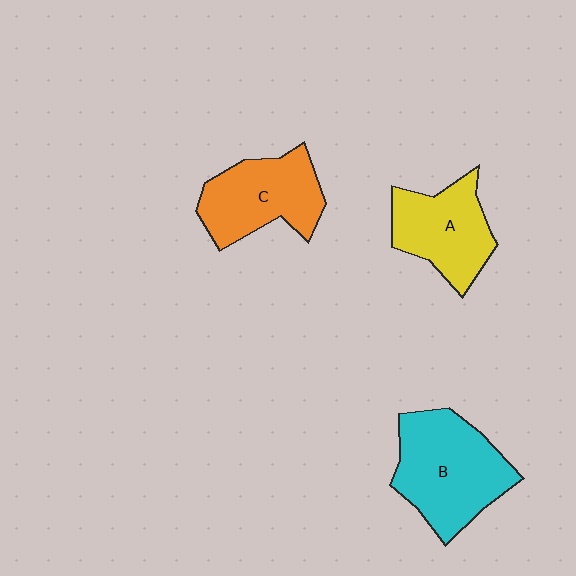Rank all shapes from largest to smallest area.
From largest to smallest: B (cyan), C (orange), A (yellow).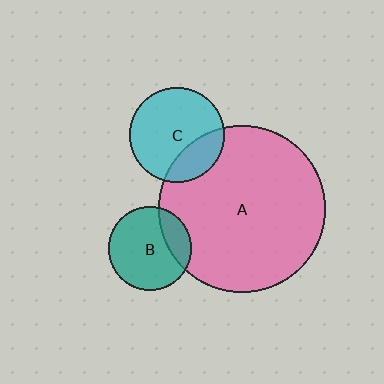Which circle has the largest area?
Circle A (pink).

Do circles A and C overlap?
Yes.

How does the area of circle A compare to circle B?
Approximately 4.0 times.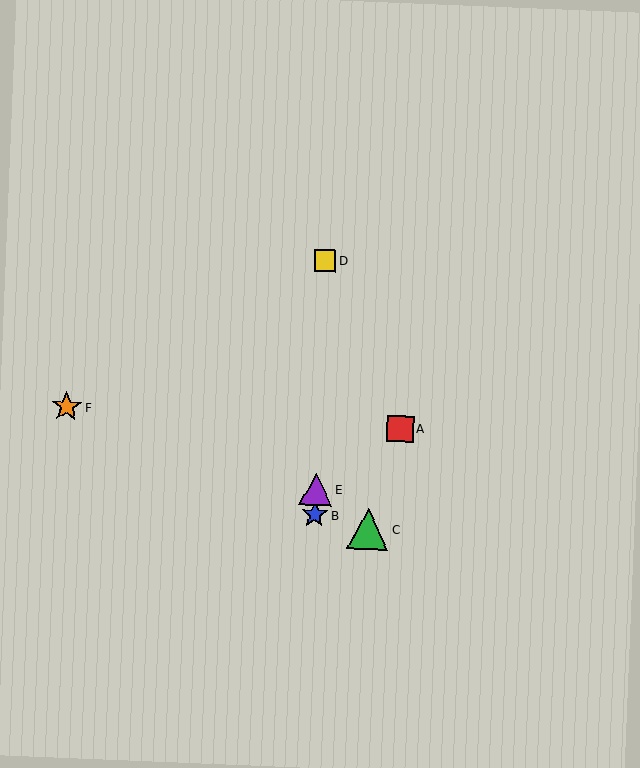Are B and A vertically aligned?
No, B is at x≈315 and A is at x≈400.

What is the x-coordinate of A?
Object A is at x≈400.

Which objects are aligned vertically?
Objects B, D, E are aligned vertically.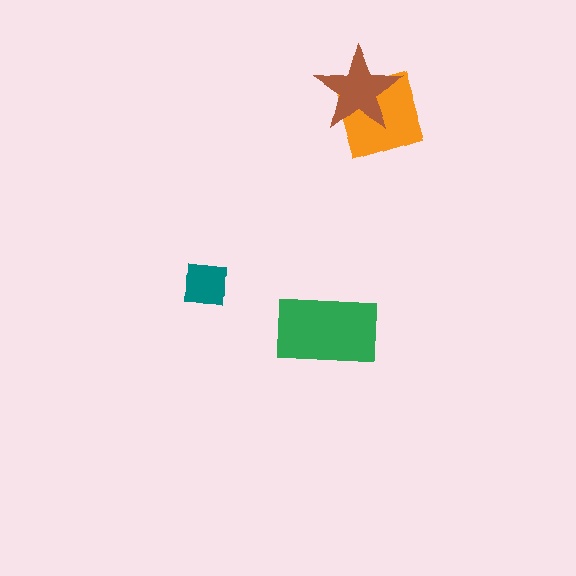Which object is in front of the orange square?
The brown star is in front of the orange square.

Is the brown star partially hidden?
No, no other shape covers it.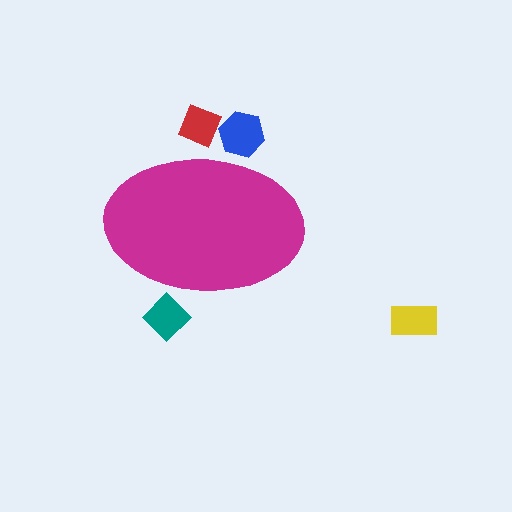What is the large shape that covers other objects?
A magenta ellipse.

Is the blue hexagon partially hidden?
Yes, the blue hexagon is partially hidden behind the magenta ellipse.